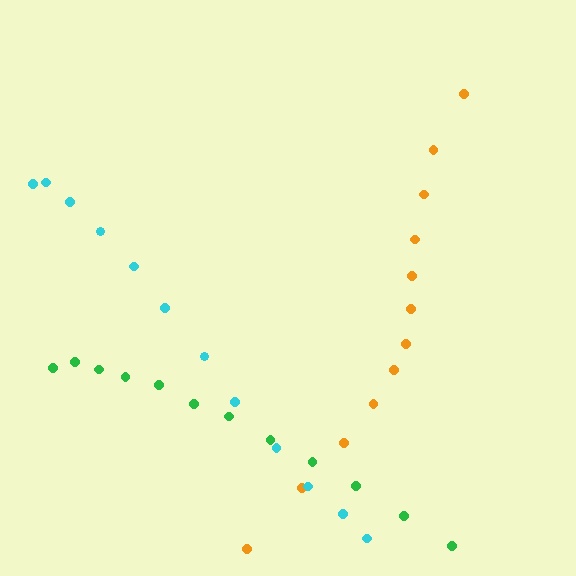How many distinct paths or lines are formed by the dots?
There are 3 distinct paths.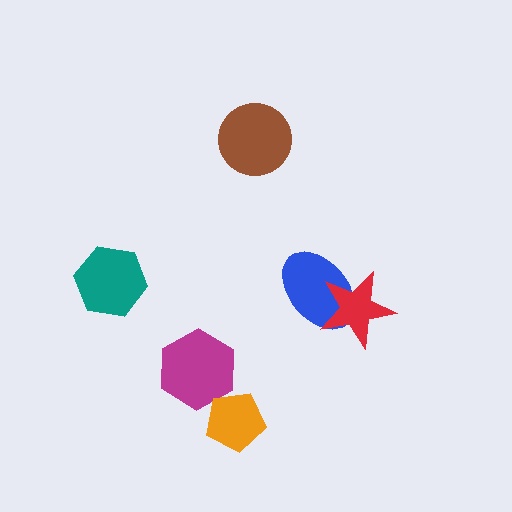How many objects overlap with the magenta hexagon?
1 object overlaps with the magenta hexagon.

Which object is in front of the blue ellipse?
The red star is in front of the blue ellipse.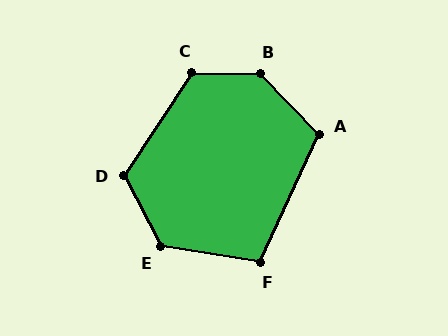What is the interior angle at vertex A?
Approximately 111 degrees (obtuse).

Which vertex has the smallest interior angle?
F, at approximately 106 degrees.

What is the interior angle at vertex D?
Approximately 119 degrees (obtuse).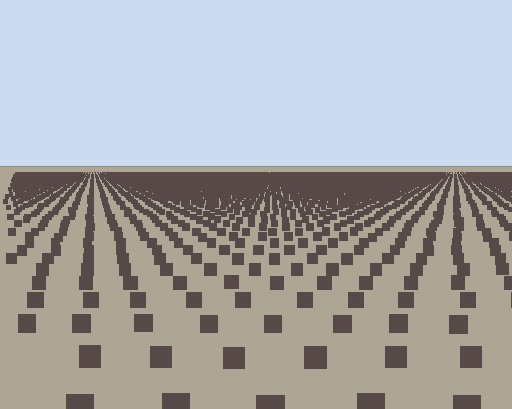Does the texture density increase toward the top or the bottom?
Density increases toward the top.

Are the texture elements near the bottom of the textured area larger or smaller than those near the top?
Larger. Near the bottom, elements are closer to the viewer and appear at a bigger on-screen size.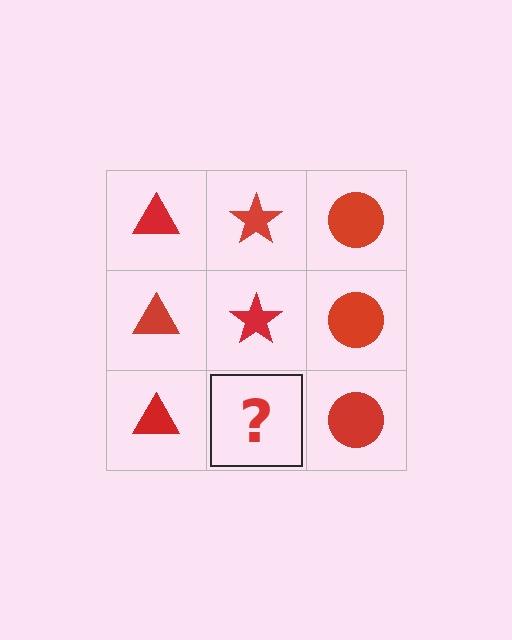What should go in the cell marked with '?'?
The missing cell should contain a red star.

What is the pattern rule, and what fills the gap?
The rule is that each column has a consistent shape. The gap should be filled with a red star.